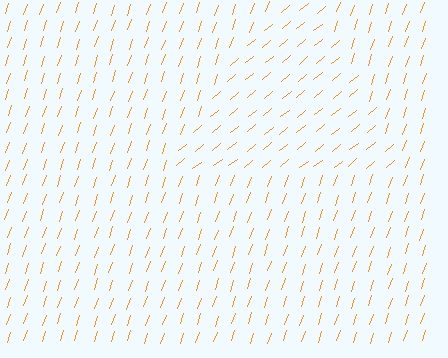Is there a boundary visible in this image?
Yes, there is a texture boundary formed by a change in line orientation.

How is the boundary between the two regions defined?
The boundary is defined purely by a change in line orientation (approximately 32 degrees difference). All lines are the same color and thickness.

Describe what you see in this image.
The image is filled with small orange line segments. A triangle region in the image has lines oriented differently from the surrounding lines, creating a visible texture boundary.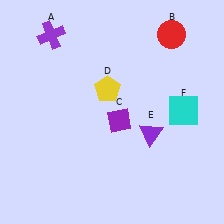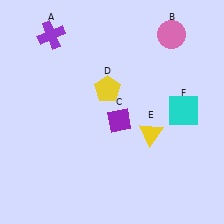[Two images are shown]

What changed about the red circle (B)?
In Image 1, B is red. In Image 2, it changed to pink.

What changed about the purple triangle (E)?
In Image 1, E is purple. In Image 2, it changed to yellow.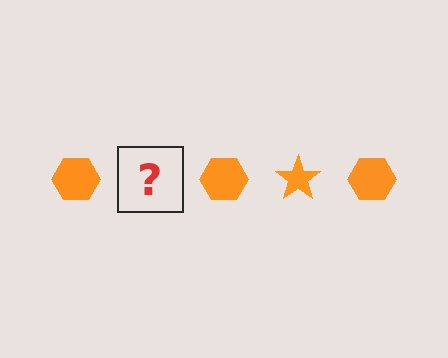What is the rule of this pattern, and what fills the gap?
The rule is that the pattern cycles through hexagon, star shapes in orange. The gap should be filled with an orange star.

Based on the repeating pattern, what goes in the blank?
The blank should be an orange star.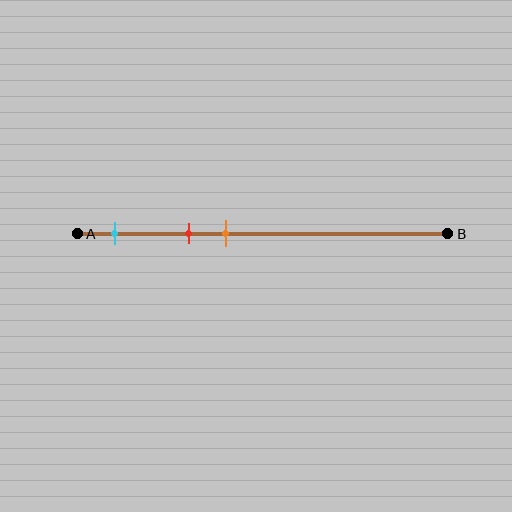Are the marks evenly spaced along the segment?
Yes, the marks are approximately evenly spaced.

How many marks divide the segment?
There are 3 marks dividing the segment.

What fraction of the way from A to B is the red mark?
The red mark is approximately 30% (0.3) of the way from A to B.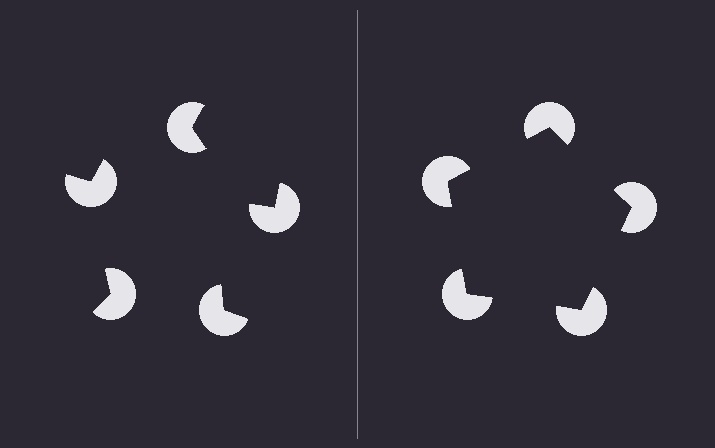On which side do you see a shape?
An illusory pentagon appears on the right side. On the left side the wedge cuts are rotated, so no coherent shape forms.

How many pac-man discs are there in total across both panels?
10 — 5 on each side.